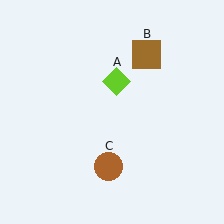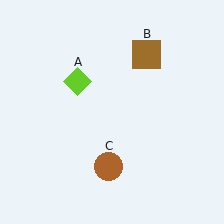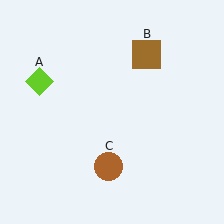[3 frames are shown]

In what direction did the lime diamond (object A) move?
The lime diamond (object A) moved left.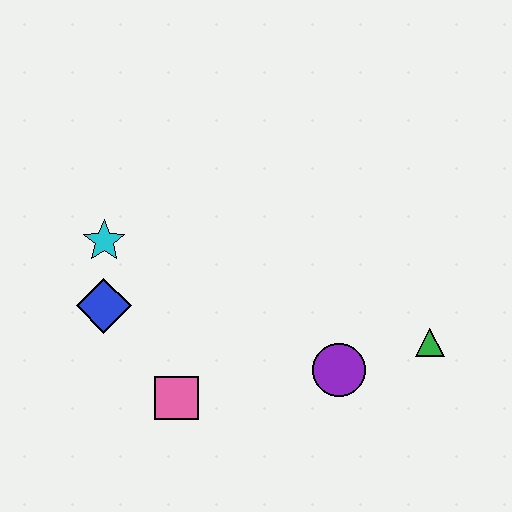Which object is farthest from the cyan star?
The green triangle is farthest from the cyan star.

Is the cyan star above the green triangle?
Yes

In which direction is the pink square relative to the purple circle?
The pink square is to the left of the purple circle.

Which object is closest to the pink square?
The blue diamond is closest to the pink square.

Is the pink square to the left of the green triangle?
Yes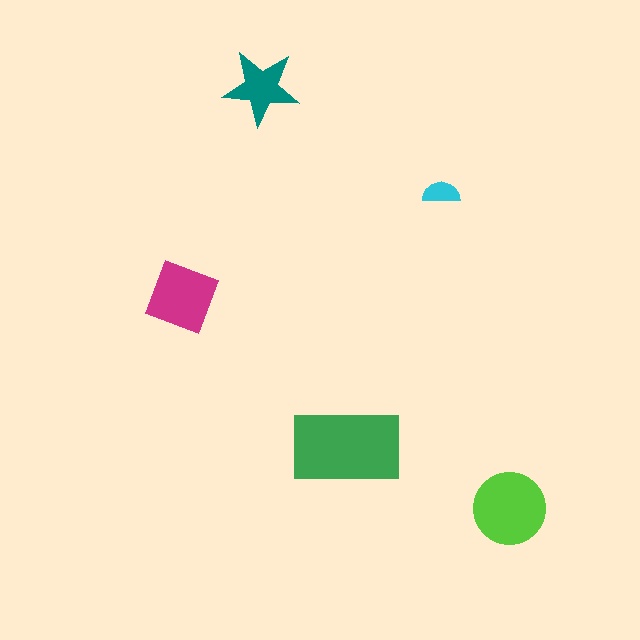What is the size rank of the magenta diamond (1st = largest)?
3rd.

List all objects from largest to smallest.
The green rectangle, the lime circle, the magenta diamond, the teal star, the cyan semicircle.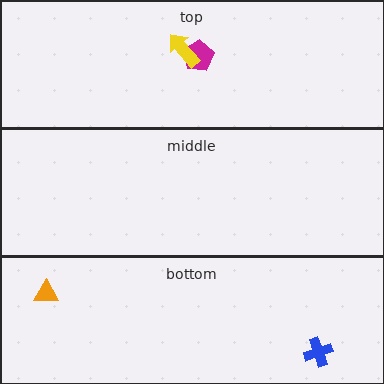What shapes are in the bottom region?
The blue cross, the orange triangle.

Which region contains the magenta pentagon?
The top region.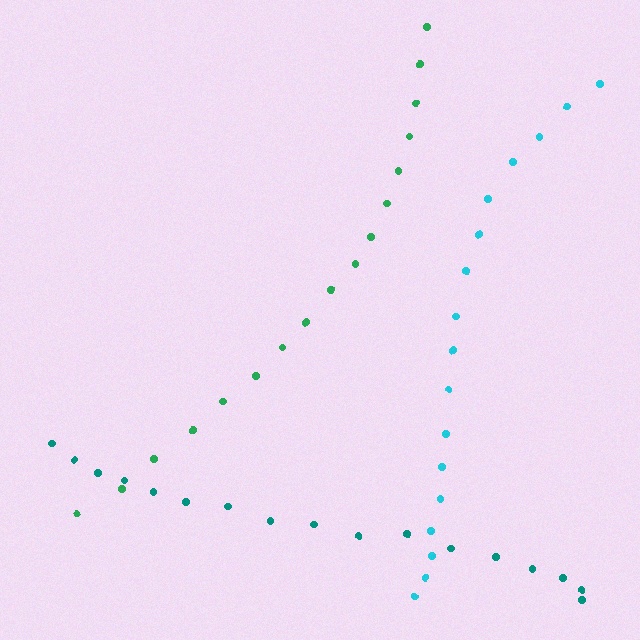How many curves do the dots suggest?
There are 3 distinct paths.